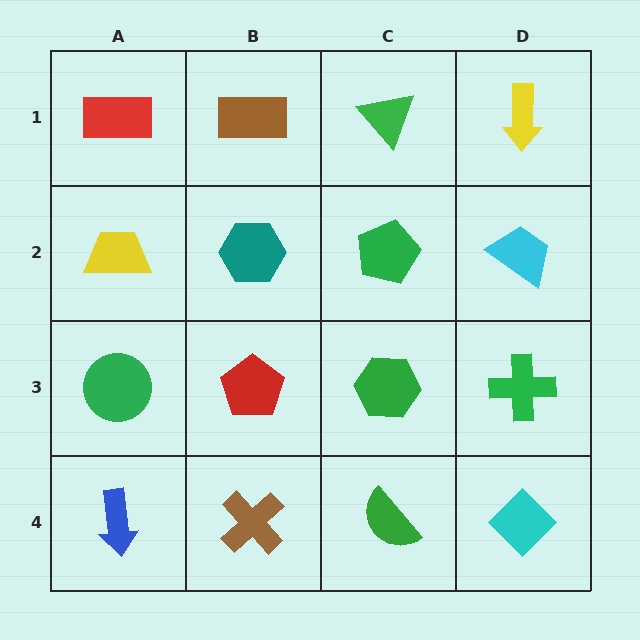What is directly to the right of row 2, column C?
A cyan trapezoid.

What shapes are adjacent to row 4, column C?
A green hexagon (row 3, column C), a brown cross (row 4, column B), a cyan diamond (row 4, column D).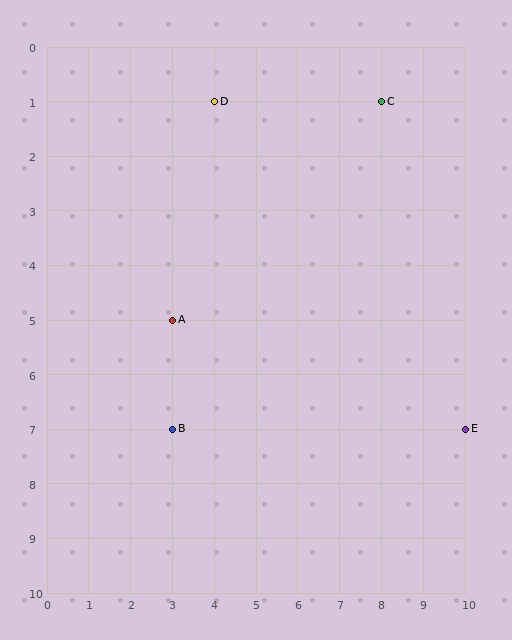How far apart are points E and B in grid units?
Points E and B are 7 columns apart.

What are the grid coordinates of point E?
Point E is at grid coordinates (10, 7).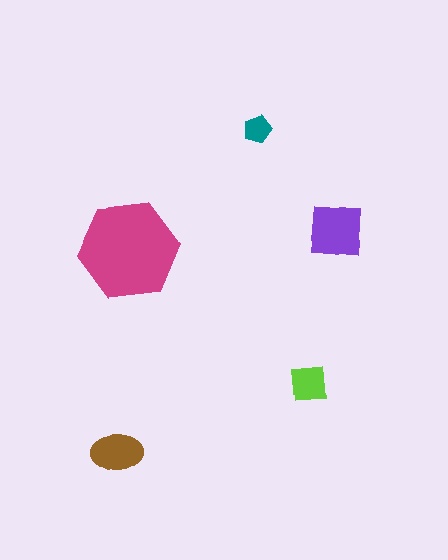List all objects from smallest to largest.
The teal pentagon, the lime square, the brown ellipse, the purple square, the magenta hexagon.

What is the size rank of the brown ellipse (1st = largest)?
3rd.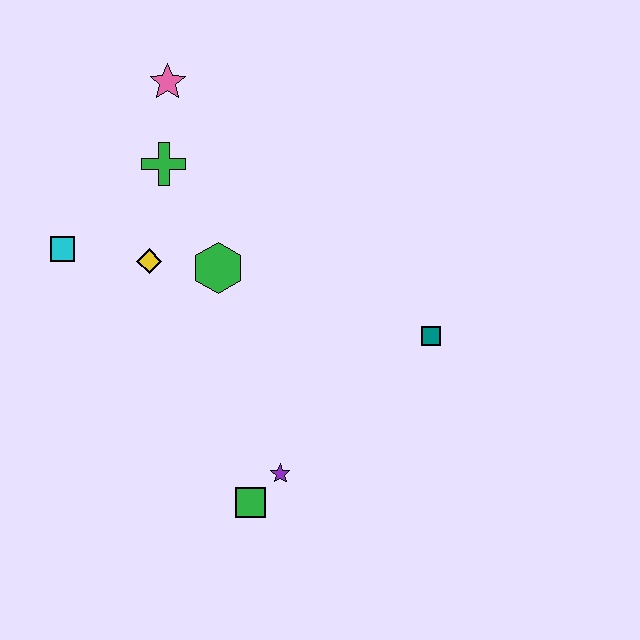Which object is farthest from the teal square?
The cyan square is farthest from the teal square.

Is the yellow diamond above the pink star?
No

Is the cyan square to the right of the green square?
No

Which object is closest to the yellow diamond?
The green hexagon is closest to the yellow diamond.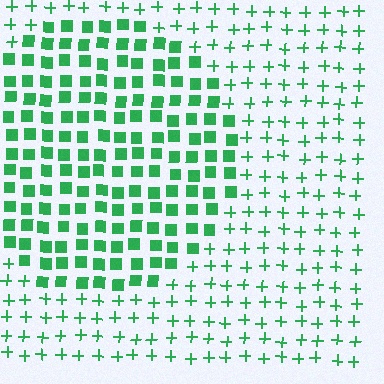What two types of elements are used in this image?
The image uses squares inside the circle region and plus signs outside it.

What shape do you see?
I see a circle.